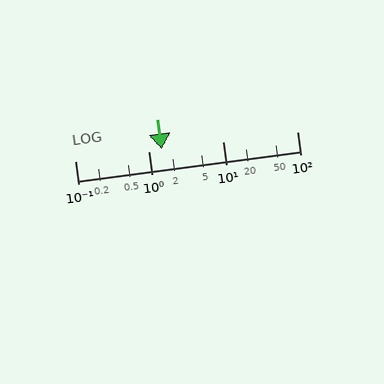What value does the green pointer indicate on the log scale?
The pointer indicates approximately 1.5.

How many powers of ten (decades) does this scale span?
The scale spans 3 decades, from 0.1 to 100.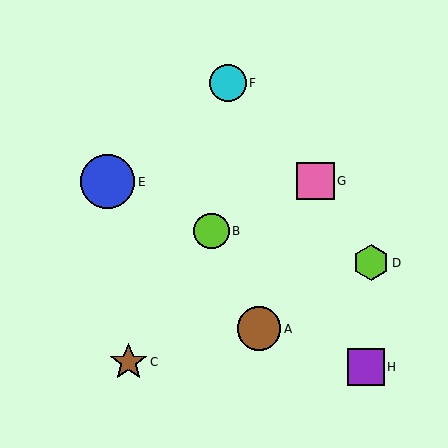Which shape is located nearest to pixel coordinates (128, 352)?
The brown star (labeled C) at (129, 362) is nearest to that location.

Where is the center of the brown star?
The center of the brown star is at (129, 362).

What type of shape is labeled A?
Shape A is a brown circle.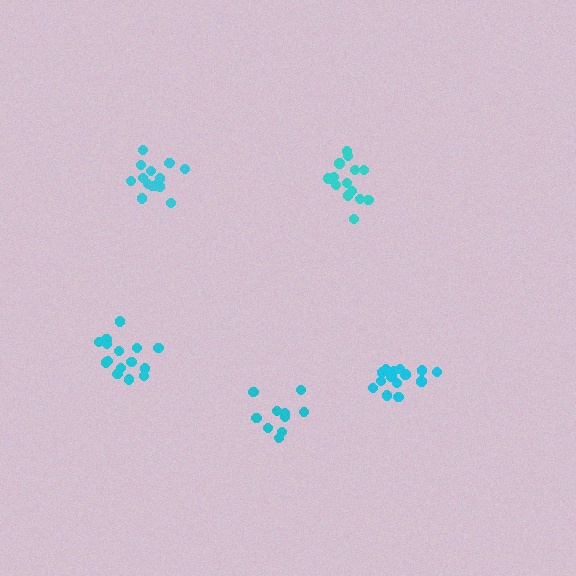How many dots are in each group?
Group 1: 14 dots, Group 2: 14 dots, Group 3: 14 dots, Group 4: 10 dots, Group 5: 15 dots (67 total).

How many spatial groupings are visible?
There are 5 spatial groupings.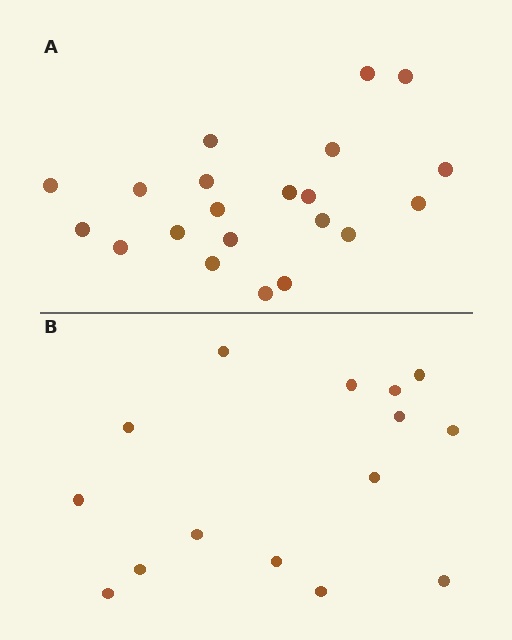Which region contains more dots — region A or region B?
Region A (the top region) has more dots.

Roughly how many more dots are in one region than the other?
Region A has about 6 more dots than region B.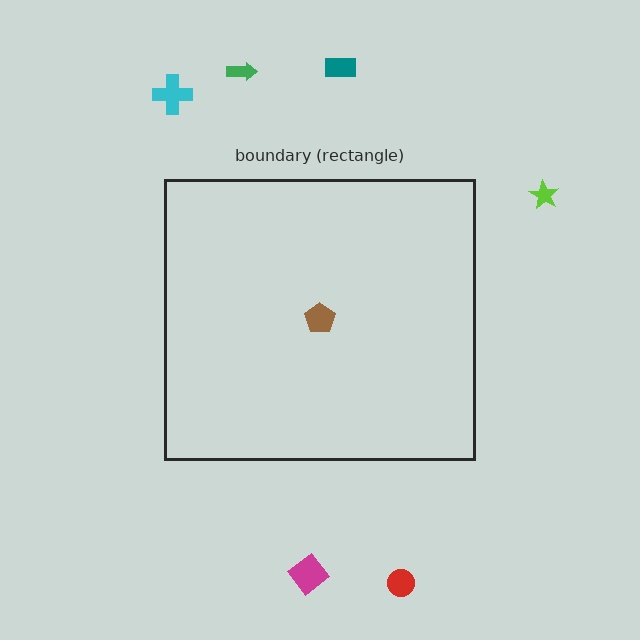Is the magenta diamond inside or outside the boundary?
Outside.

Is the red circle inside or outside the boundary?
Outside.